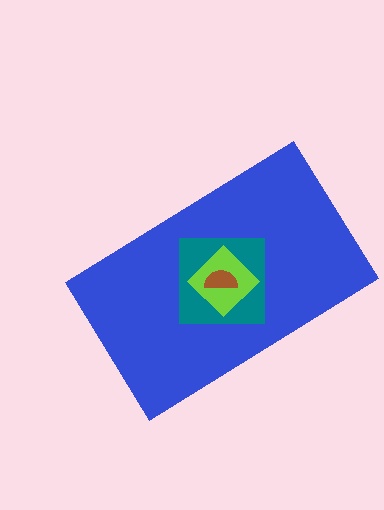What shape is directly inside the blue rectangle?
The teal square.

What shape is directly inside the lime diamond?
The brown semicircle.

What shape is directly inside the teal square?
The lime diamond.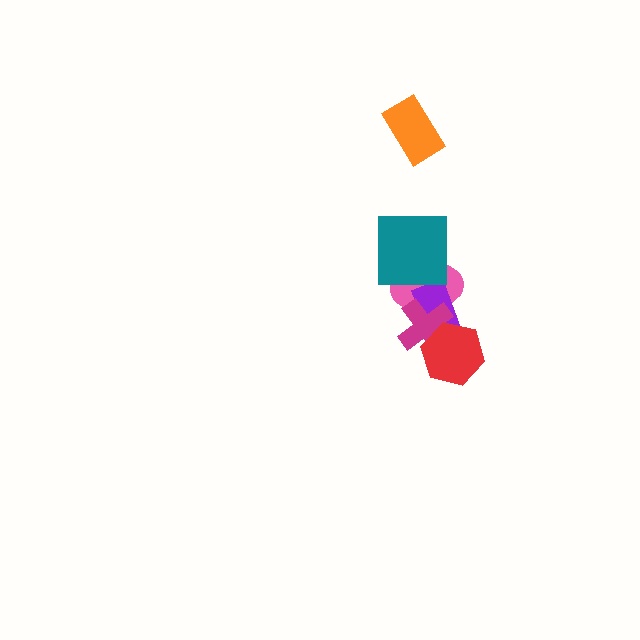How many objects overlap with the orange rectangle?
0 objects overlap with the orange rectangle.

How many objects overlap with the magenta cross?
3 objects overlap with the magenta cross.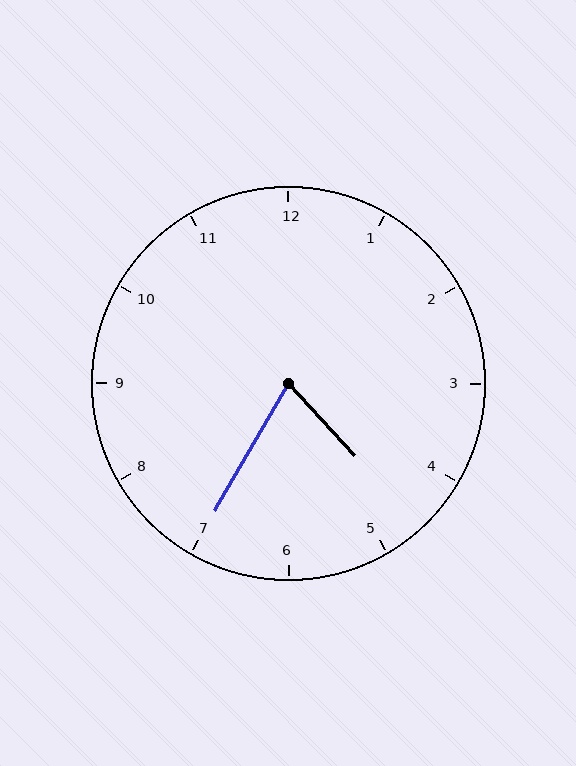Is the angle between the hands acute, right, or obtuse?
It is acute.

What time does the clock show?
4:35.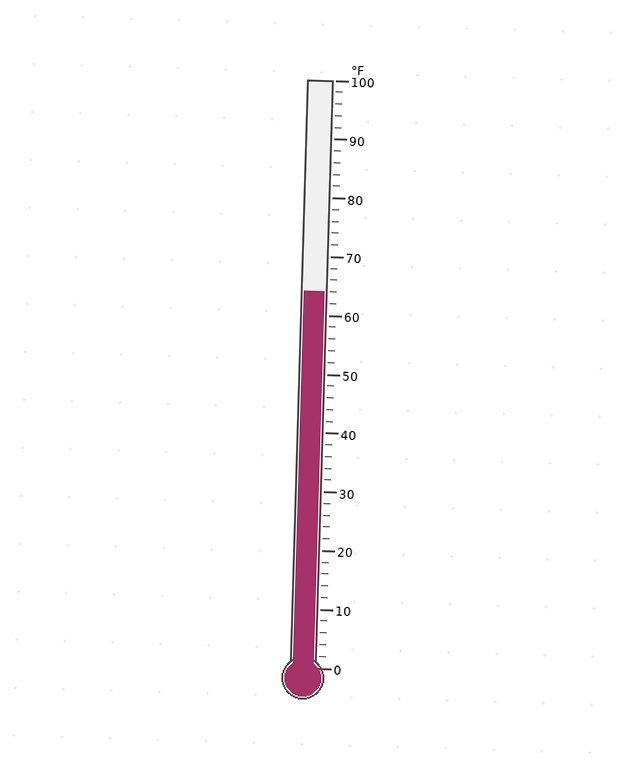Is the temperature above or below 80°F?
The temperature is below 80°F.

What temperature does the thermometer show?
The thermometer shows approximately 64°F.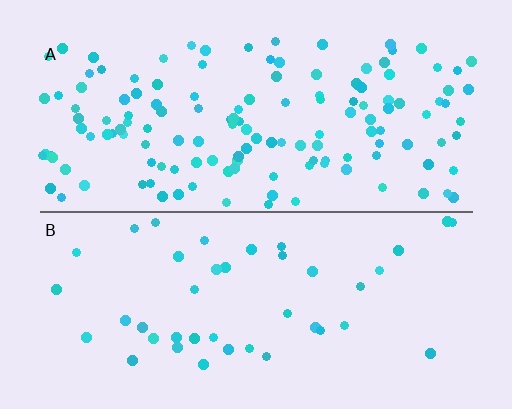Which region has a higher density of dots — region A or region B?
A (the top).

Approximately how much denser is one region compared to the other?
Approximately 3.3× — region A over region B.